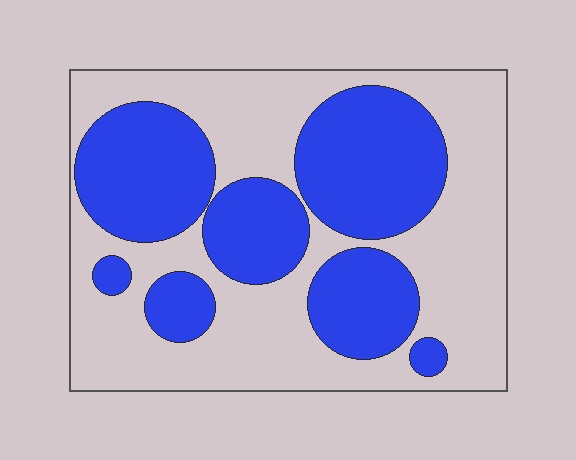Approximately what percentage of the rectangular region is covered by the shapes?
Approximately 45%.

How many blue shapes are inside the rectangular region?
7.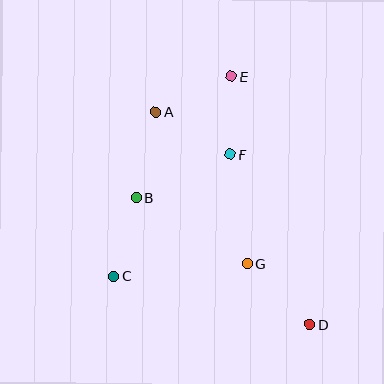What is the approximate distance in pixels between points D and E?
The distance between D and E is approximately 261 pixels.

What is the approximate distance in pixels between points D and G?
The distance between D and G is approximately 88 pixels.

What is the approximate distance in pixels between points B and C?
The distance between B and C is approximately 81 pixels.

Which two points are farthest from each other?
Points A and D are farthest from each other.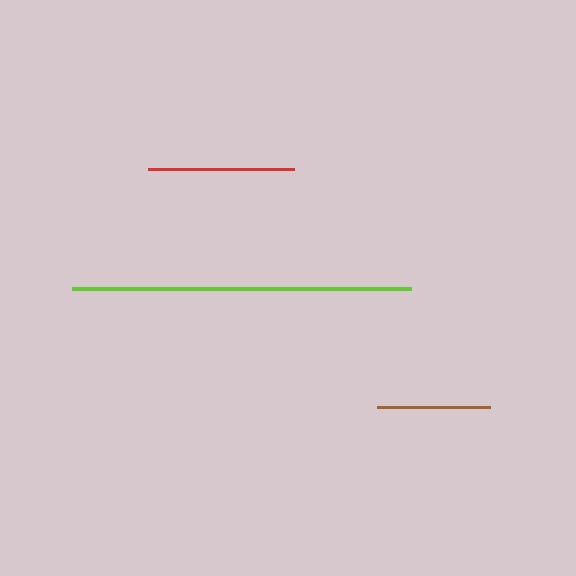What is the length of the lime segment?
The lime segment is approximately 340 pixels long.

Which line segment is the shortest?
The brown line is the shortest at approximately 113 pixels.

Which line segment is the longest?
The lime line is the longest at approximately 340 pixels.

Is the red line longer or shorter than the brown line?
The red line is longer than the brown line.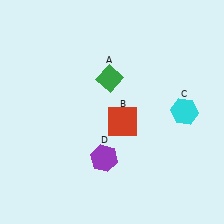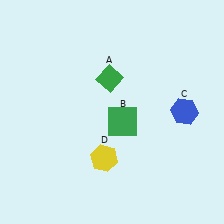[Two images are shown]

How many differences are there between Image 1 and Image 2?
There are 3 differences between the two images.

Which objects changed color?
B changed from red to green. C changed from cyan to blue. D changed from purple to yellow.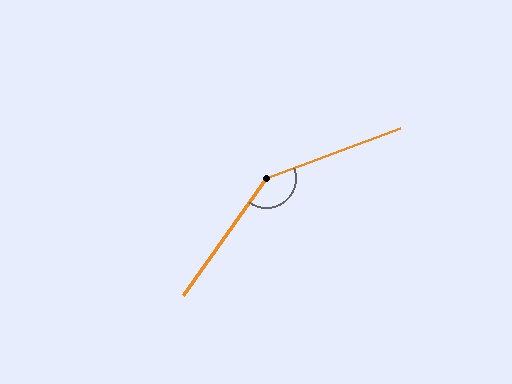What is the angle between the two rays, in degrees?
Approximately 146 degrees.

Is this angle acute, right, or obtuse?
It is obtuse.